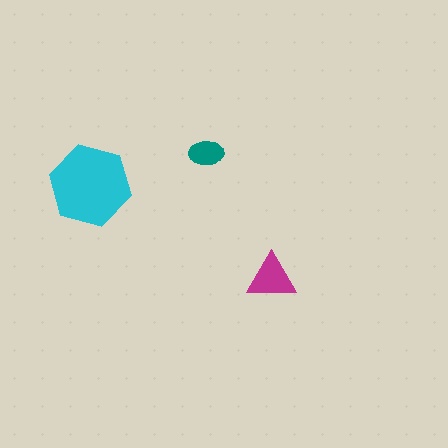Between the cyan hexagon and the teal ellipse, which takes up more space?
The cyan hexagon.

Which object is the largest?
The cyan hexagon.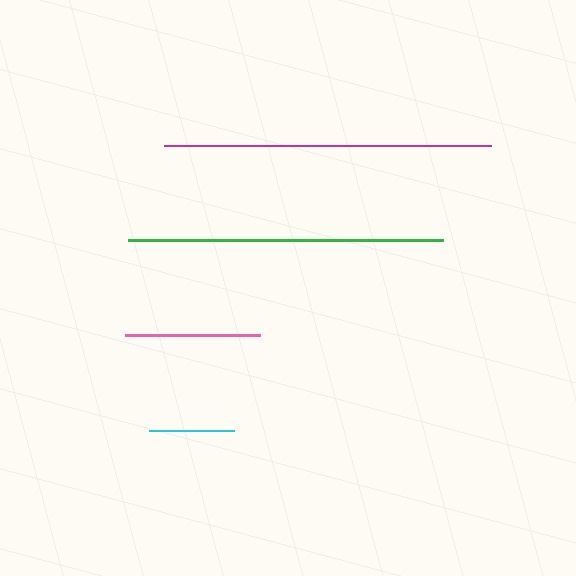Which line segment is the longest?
The magenta line is the longest at approximately 327 pixels.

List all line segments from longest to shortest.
From longest to shortest: magenta, green, pink, cyan.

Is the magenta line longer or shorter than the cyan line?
The magenta line is longer than the cyan line.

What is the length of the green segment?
The green segment is approximately 316 pixels long.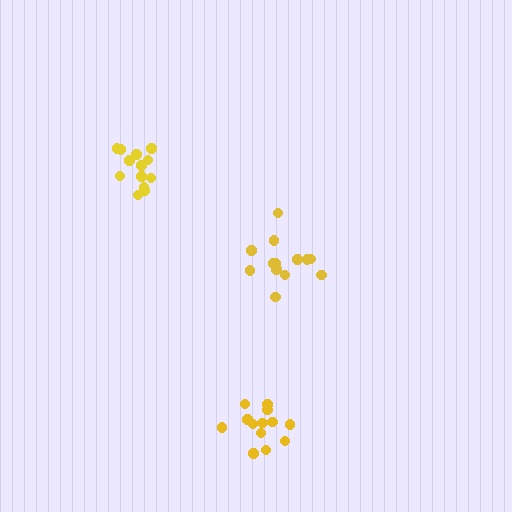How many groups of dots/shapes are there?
There are 3 groups.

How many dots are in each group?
Group 1: 13 dots, Group 2: 13 dots, Group 3: 13 dots (39 total).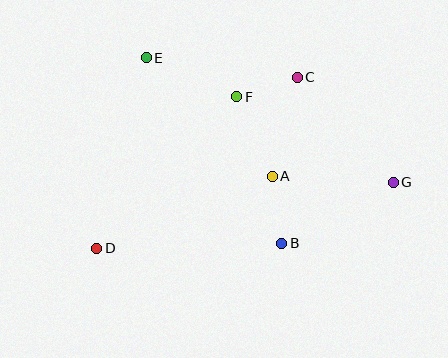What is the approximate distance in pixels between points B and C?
The distance between B and C is approximately 167 pixels.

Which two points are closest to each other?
Points C and F are closest to each other.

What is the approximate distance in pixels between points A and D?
The distance between A and D is approximately 190 pixels.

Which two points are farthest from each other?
Points D and G are farthest from each other.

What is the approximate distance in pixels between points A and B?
The distance between A and B is approximately 68 pixels.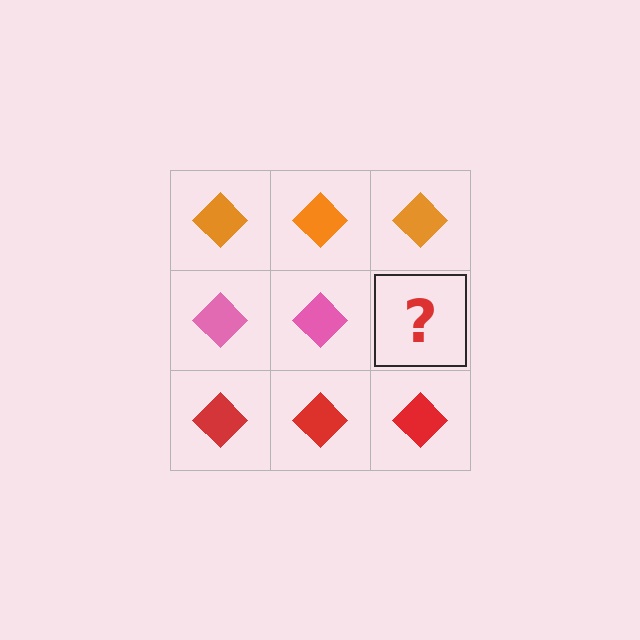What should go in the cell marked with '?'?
The missing cell should contain a pink diamond.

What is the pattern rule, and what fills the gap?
The rule is that each row has a consistent color. The gap should be filled with a pink diamond.